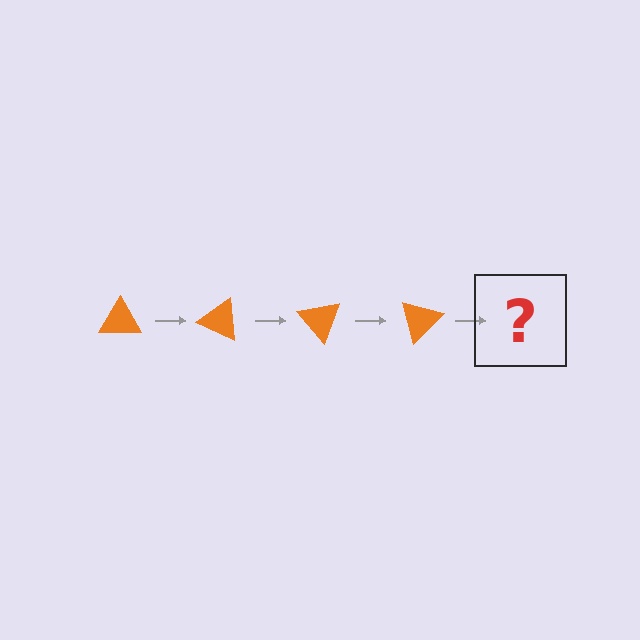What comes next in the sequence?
The next element should be an orange triangle rotated 100 degrees.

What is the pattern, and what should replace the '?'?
The pattern is that the triangle rotates 25 degrees each step. The '?' should be an orange triangle rotated 100 degrees.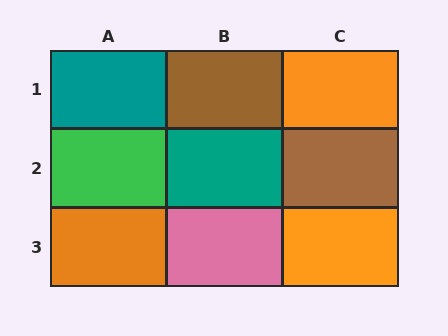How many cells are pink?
1 cell is pink.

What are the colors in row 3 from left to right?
Orange, pink, orange.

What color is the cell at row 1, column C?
Orange.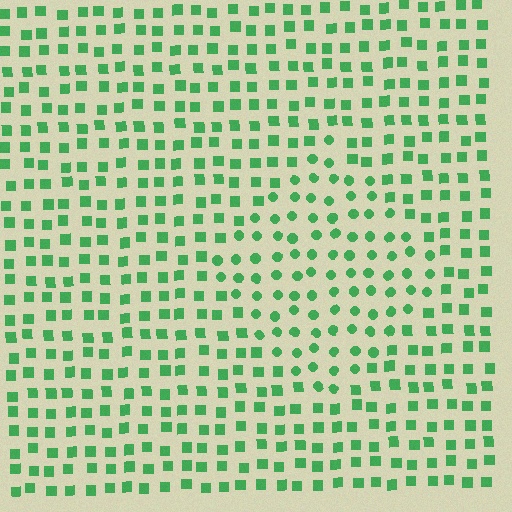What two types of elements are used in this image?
The image uses circles inside the diamond region and squares outside it.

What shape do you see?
I see a diamond.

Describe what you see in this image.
The image is filled with small green elements arranged in a uniform grid. A diamond-shaped region contains circles, while the surrounding area contains squares. The boundary is defined purely by the change in element shape.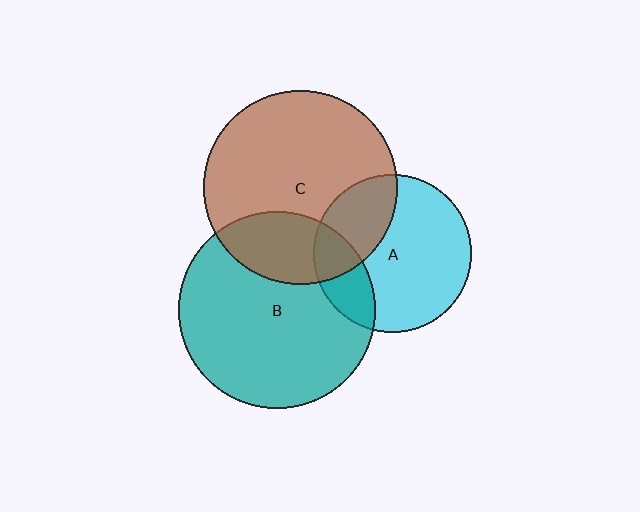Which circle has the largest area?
Circle B (teal).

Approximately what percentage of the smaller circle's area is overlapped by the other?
Approximately 30%.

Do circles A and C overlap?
Yes.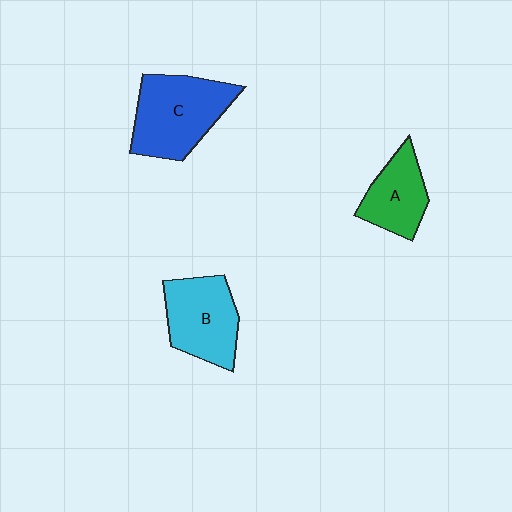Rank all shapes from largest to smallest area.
From largest to smallest: C (blue), B (cyan), A (green).